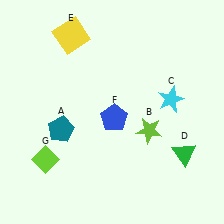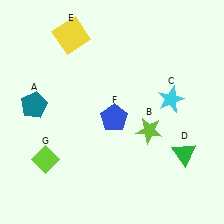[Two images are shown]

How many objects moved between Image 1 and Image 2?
1 object moved between the two images.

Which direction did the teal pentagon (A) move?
The teal pentagon (A) moved left.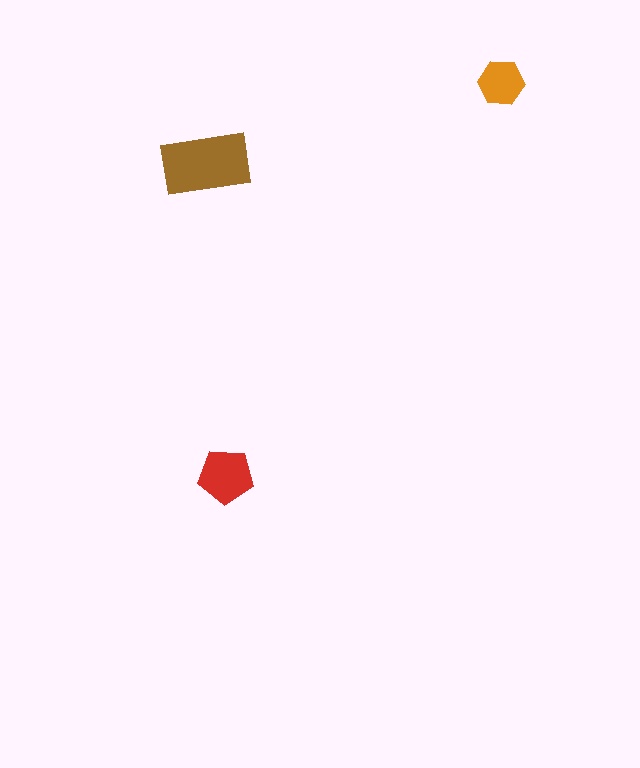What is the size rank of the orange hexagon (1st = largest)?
3rd.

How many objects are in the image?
There are 3 objects in the image.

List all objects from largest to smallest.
The brown rectangle, the red pentagon, the orange hexagon.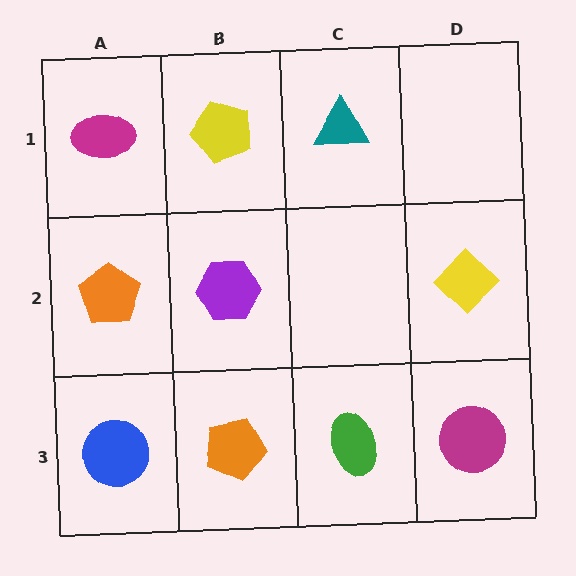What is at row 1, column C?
A teal triangle.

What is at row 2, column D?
A yellow diamond.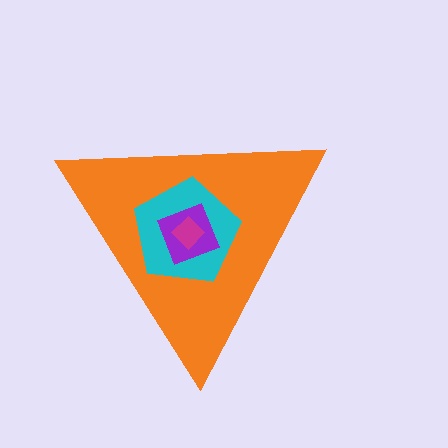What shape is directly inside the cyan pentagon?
The purple square.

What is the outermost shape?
The orange triangle.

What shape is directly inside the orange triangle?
The cyan pentagon.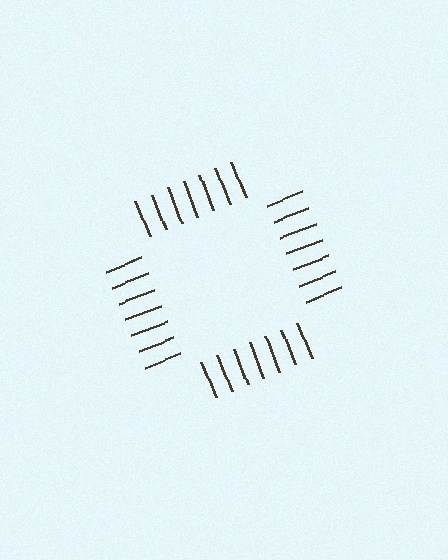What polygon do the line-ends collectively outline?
An illusory square — the line segments terminate on its edges but no continuous stroke is drawn.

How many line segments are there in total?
28 — 7 along each of the 4 edges.